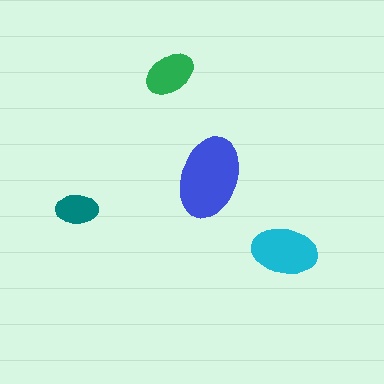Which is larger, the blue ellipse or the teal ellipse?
The blue one.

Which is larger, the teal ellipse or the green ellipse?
The green one.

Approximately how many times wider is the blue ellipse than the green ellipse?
About 1.5 times wider.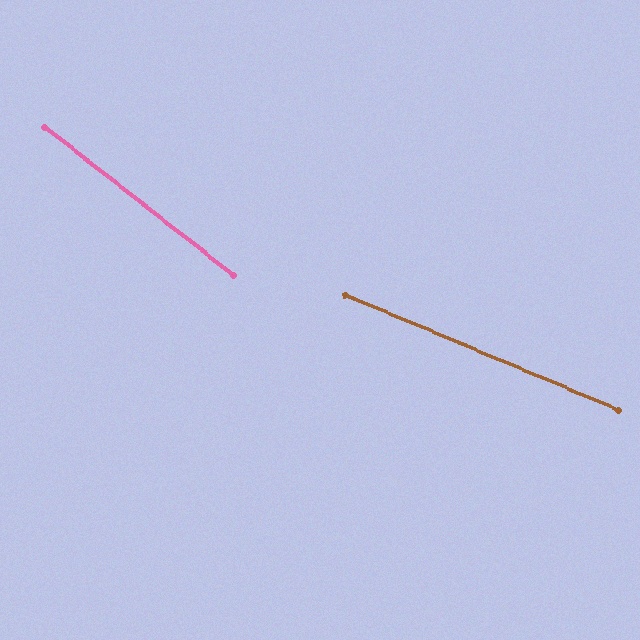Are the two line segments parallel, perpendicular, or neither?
Neither parallel nor perpendicular — they differ by about 15°.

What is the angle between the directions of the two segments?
Approximately 15 degrees.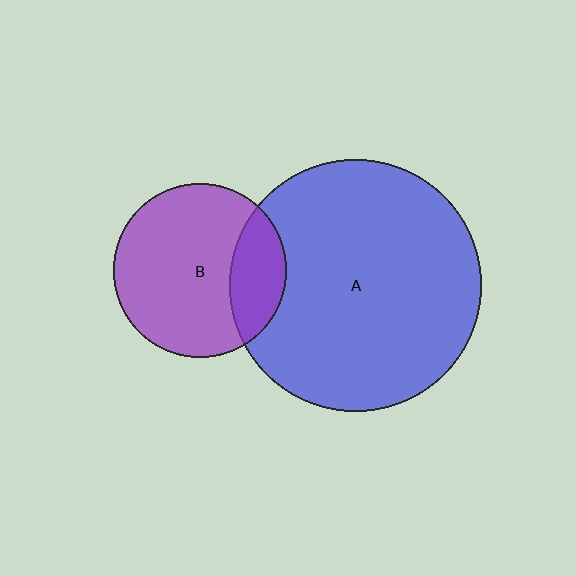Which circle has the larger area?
Circle A (blue).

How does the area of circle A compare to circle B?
Approximately 2.1 times.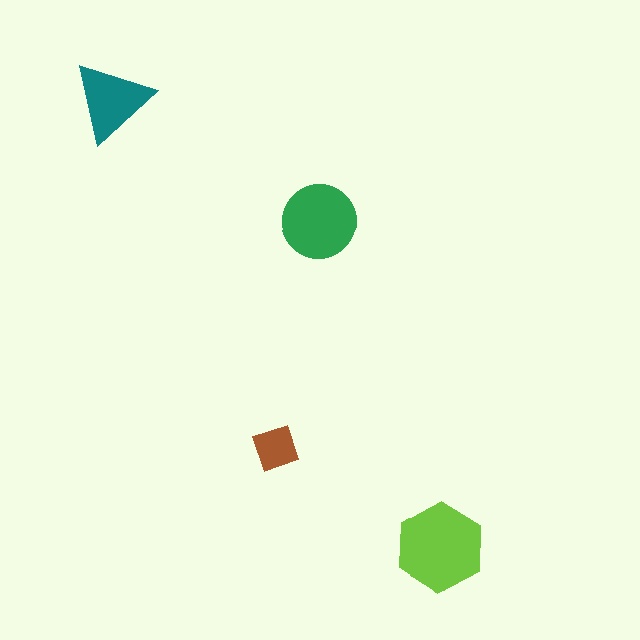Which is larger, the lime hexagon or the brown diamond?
The lime hexagon.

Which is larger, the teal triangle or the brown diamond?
The teal triangle.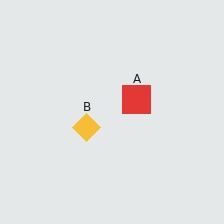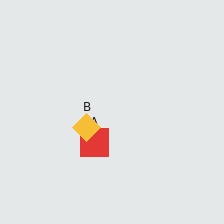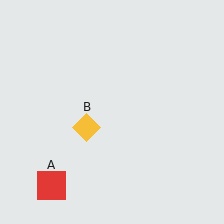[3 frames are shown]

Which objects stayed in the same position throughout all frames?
Yellow diamond (object B) remained stationary.